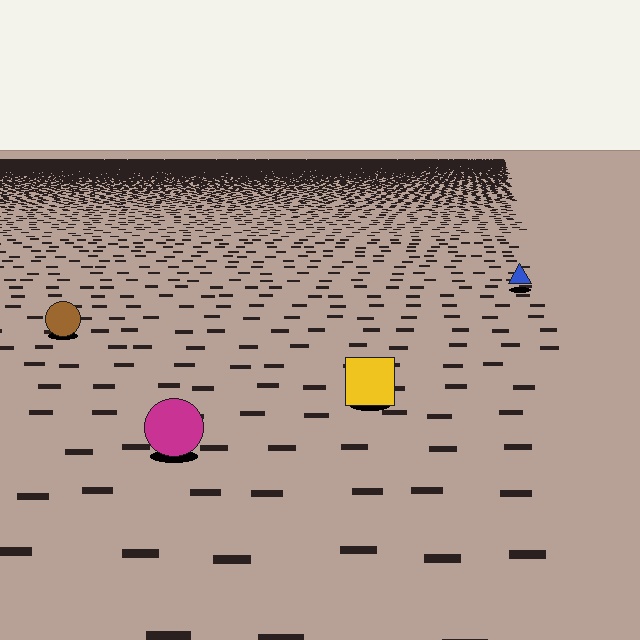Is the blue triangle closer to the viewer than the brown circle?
No. The brown circle is closer — you can tell from the texture gradient: the ground texture is coarser near it.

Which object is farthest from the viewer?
The blue triangle is farthest from the viewer. It appears smaller and the ground texture around it is denser.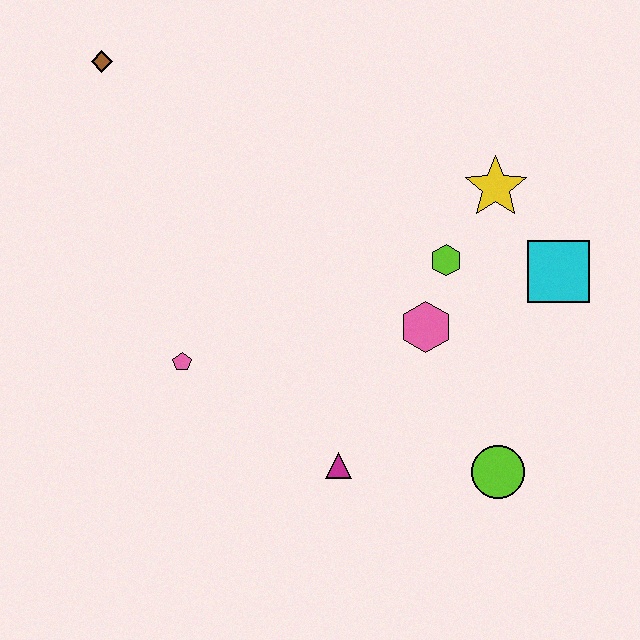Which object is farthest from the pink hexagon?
The brown diamond is farthest from the pink hexagon.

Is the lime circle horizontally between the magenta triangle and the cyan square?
Yes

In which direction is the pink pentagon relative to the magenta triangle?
The pink pentagon is to the left of the magenta triangle.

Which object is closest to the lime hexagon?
The pink hexagon is closest to the lime hexagon.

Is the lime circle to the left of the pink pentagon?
No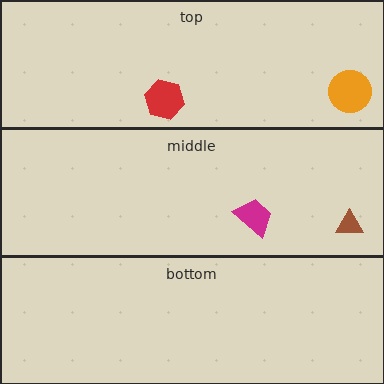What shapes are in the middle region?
The magenta trapezoid, the brown triangle.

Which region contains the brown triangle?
The middle region.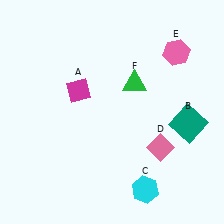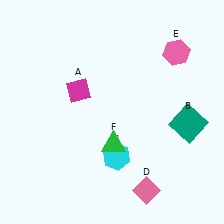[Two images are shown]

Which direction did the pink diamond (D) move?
The pink diamond (D) moved down.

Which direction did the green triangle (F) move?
The green triangle (F) moved down.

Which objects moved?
The objects that moved are: the cyan hexagon (C), the pink diamond (D), the green triangle (F).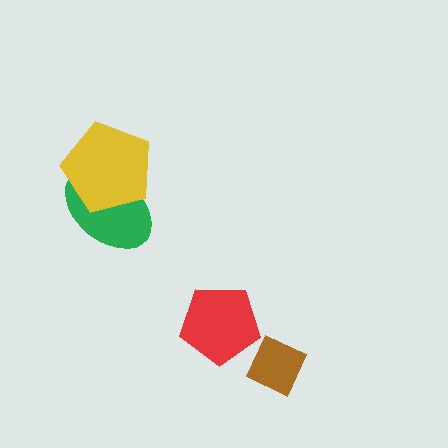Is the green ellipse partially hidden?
Yes, it is partially covered by another shape.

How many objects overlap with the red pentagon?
0 objects overlap with the red pentagon.